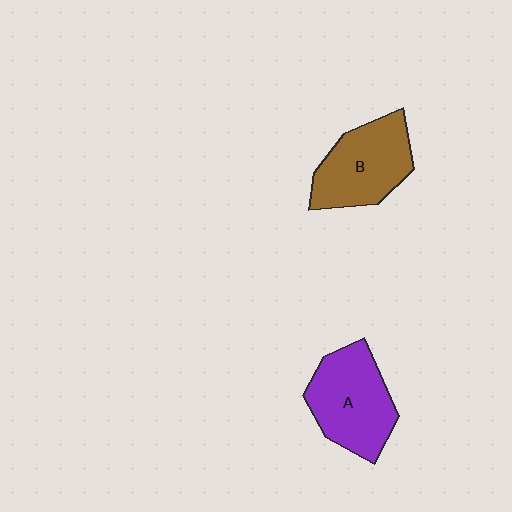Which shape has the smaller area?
Shape B (brown).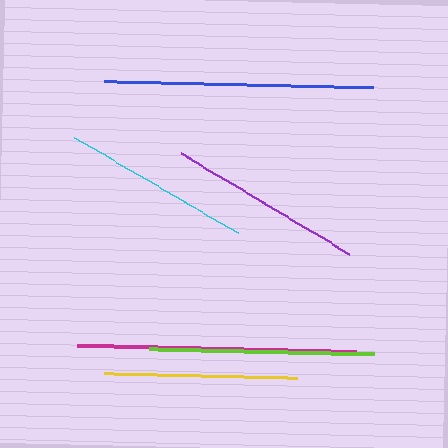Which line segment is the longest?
The magenta line is the longest at approximately 279 pixels.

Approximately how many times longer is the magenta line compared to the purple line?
The magenta line is approximately 1.4 times the length of the purple line.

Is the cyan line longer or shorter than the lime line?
The lime line is longer than the cyan line.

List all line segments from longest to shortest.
From longest to shortest: magenta, blue, lime, purple, yellow, cyan.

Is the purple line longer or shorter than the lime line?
The lime line is longer than the purple line.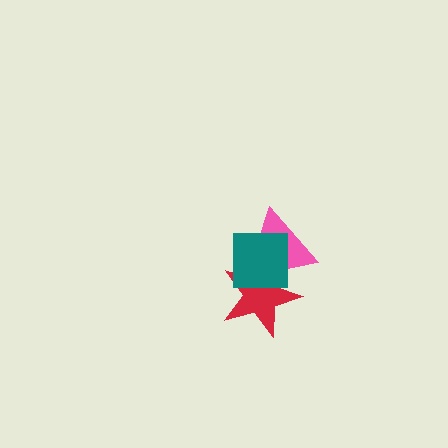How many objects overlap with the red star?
2 objects overlap with the red star.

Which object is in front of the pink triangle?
The teal square is in front of the pink triangle.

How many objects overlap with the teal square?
2 objects overlap with the teal square.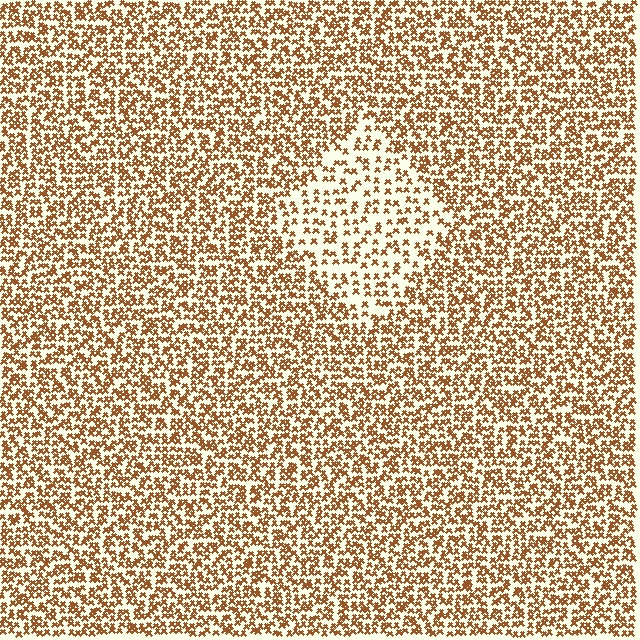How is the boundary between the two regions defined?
The boundary is defined by a change in element density (approximately 2.0x ratio). All elements are the same color, size, and shape.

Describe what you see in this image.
The image contains small brown elements arranged at two different densities. A diamond-shaped region is visible where the elements are less densely packed than the surrounding area.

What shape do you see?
I see a diamond.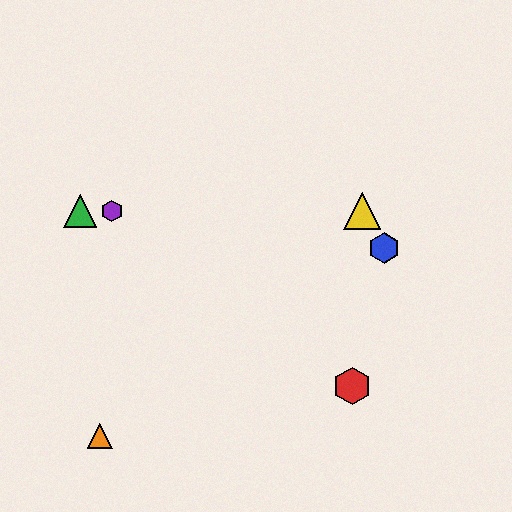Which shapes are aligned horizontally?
The green triangle, the yellow triangle, the purple hexagon are aligned horizontally.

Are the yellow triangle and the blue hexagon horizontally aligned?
No, the yellow triangle is at y≈211 and the blue hexagon is at y≈248.